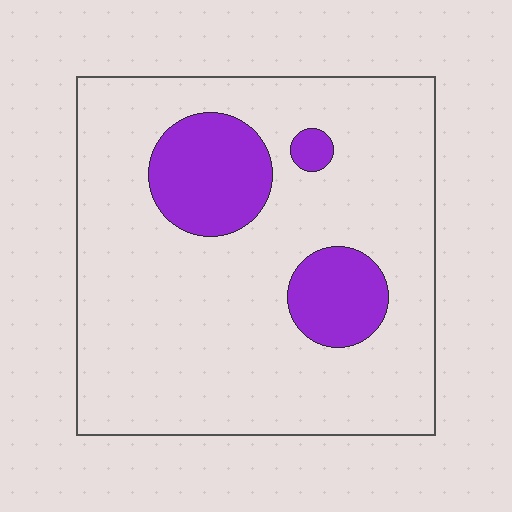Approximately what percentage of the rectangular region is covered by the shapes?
Approximately 15%.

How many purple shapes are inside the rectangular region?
3.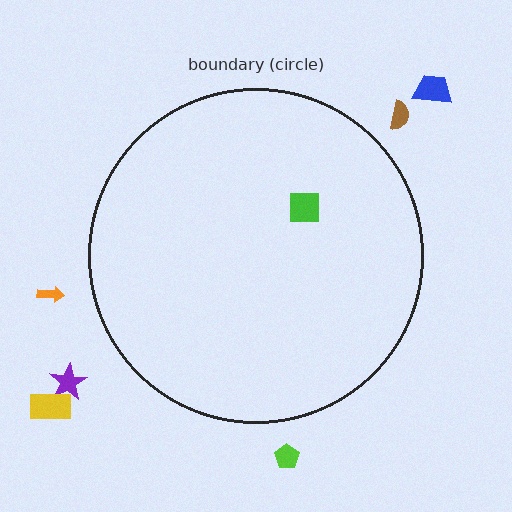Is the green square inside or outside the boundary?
Inside.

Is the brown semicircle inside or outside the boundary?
Outside.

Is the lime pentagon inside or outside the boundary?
Outside.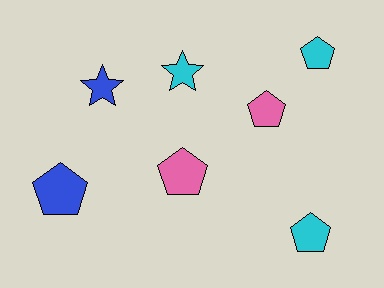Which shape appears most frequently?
Pentagon, with 5 objects.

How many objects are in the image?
There are 7 objects.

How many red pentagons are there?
There are no red pentagons.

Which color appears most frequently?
Cyan, with 3 objects.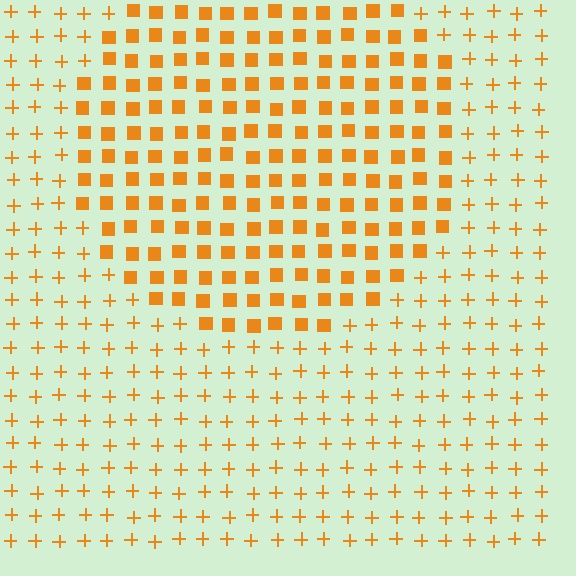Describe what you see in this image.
The image is filled with small orange elements arranged in a uniform grid. A circle-shaped region contains squares, while the surrounding area contains plus signs. The boundary is defined purely by the change in element shape.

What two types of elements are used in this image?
The image uses squares inside the circle region and plus signs outside it.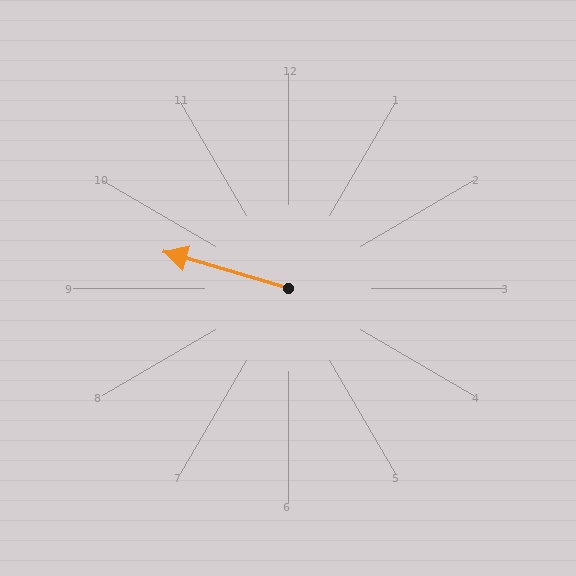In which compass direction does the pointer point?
West.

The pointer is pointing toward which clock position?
Roughly 10 o'clock.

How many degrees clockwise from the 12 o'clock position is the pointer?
Approximately 286 degrees.